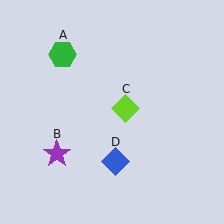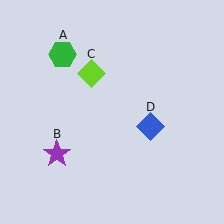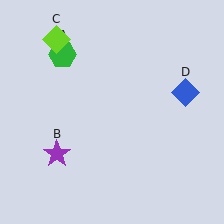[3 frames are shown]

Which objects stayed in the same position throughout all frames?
Green hexagon (object A) and purple star (object B) remained stationary.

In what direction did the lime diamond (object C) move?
The lime diamond (object C) moved up and to the left.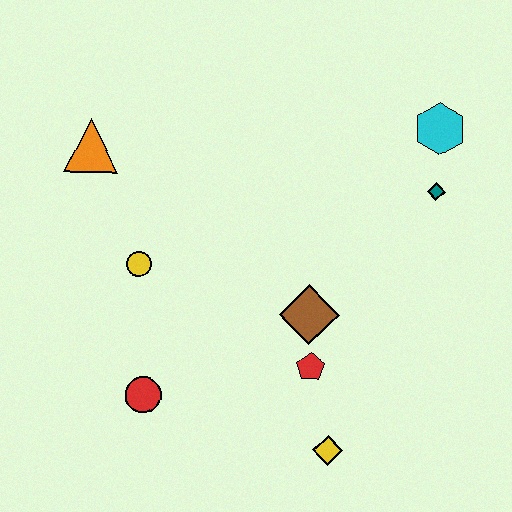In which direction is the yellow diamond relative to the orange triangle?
The yellow diamond is below the orange triangle.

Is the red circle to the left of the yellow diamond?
Yes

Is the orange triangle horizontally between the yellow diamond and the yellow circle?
No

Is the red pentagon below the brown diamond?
Yes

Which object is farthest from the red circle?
The cyan hexagon is farthest from the red circle.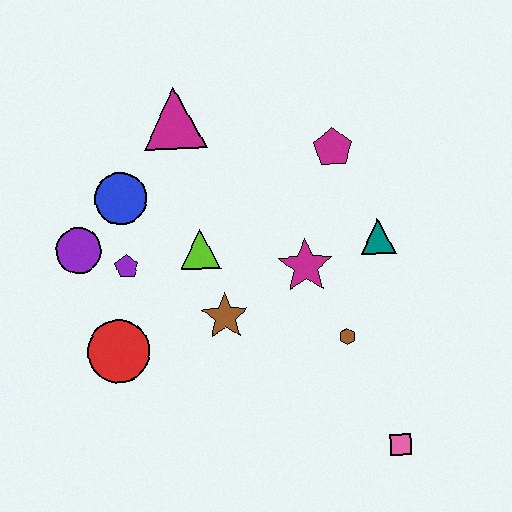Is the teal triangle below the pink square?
No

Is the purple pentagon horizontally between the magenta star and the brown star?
No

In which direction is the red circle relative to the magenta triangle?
The red circle is below the magenta triangle.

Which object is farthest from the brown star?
The pink square is farthest from the brown star.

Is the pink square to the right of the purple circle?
Yes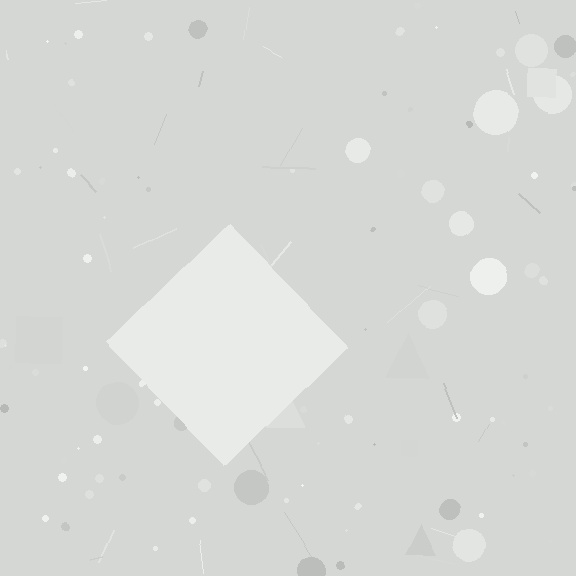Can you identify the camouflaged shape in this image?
The camouflaged shape is a diamond.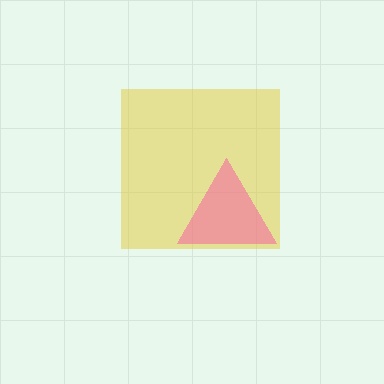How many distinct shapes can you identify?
There are 2 distinct shapes: a yellow square, a pink triangle.